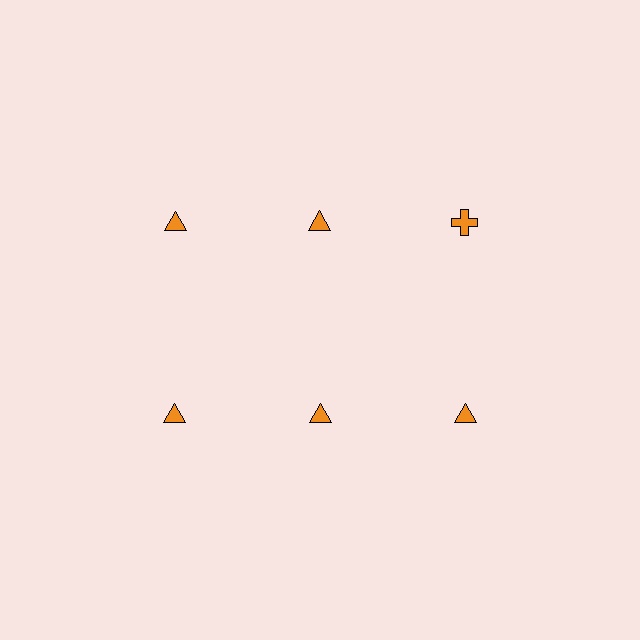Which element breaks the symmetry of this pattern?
The orange cross in the top row, center column breaks the symmetry. All other shapes are orange triangles.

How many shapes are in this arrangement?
There are 6 shapes arranged in a grid pattern.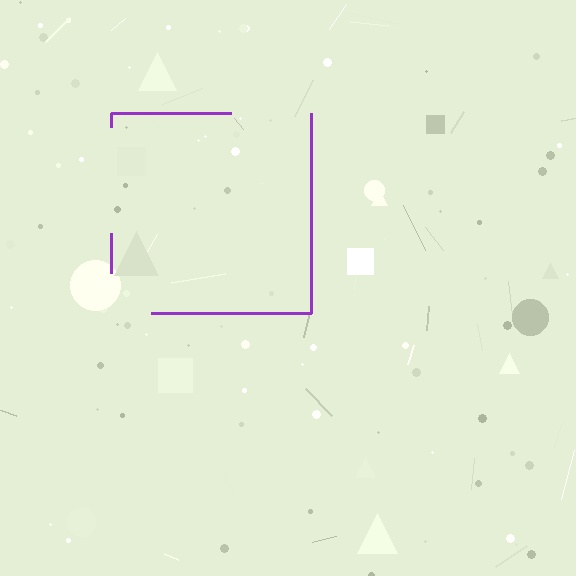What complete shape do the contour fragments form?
The contour fragments form a square.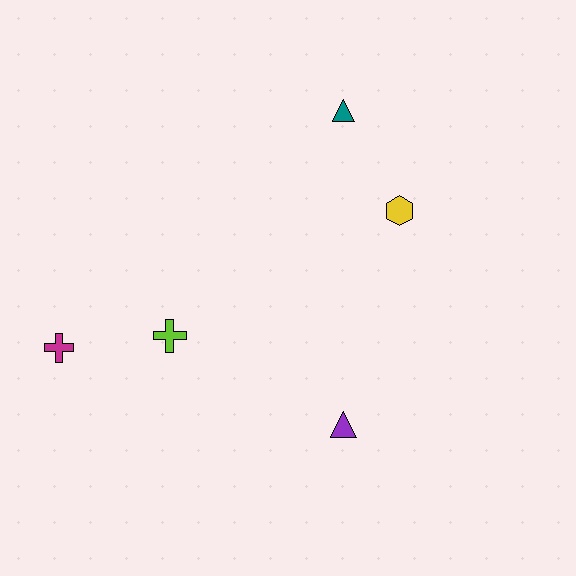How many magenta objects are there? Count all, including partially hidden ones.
There is 1 magenta object.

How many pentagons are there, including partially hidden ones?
There are no pentagons.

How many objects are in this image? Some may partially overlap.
There are 5 objects.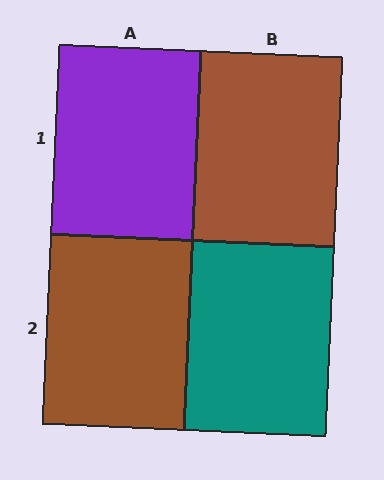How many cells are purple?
1 cell is purple.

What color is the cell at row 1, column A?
Purple.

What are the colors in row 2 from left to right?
Brown, teal.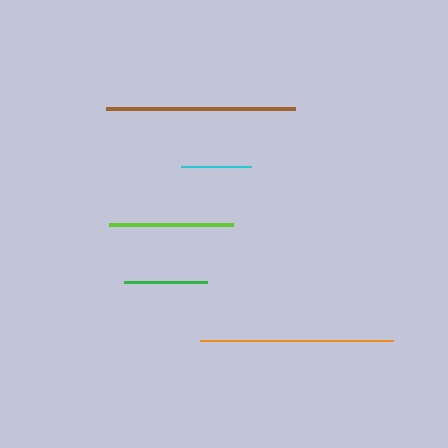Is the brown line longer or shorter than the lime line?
The brown line is longer than the lime line.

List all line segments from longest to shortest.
From longest to shortest: orange, brown, lime, green, cyan.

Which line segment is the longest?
The orange line is the longest at approximately 192 pixels.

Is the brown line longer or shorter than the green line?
The brown line is longer than the green line.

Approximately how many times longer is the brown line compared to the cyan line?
The brown line is approximately 2.7 times the length of the cyan line.